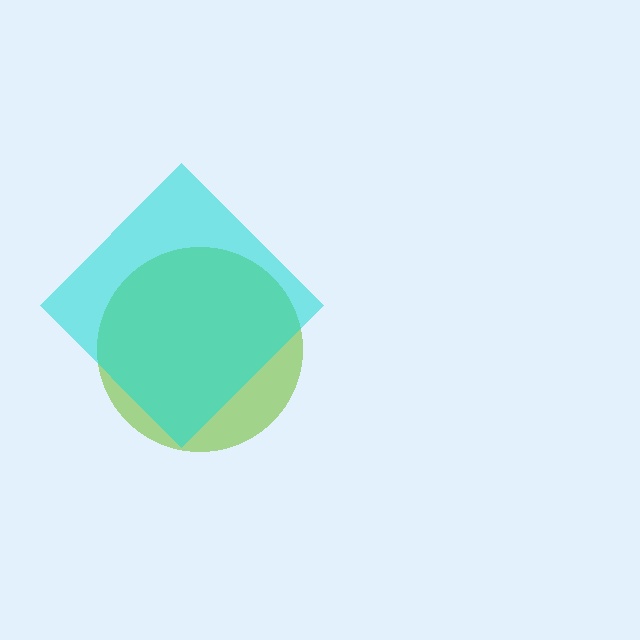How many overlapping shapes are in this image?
There are 2 overlapping shapes in the image.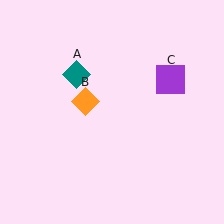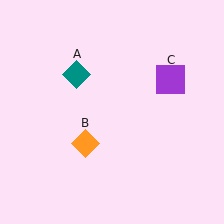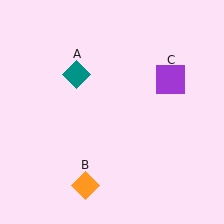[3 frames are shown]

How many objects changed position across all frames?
1 object changed position: orange diamond (object B).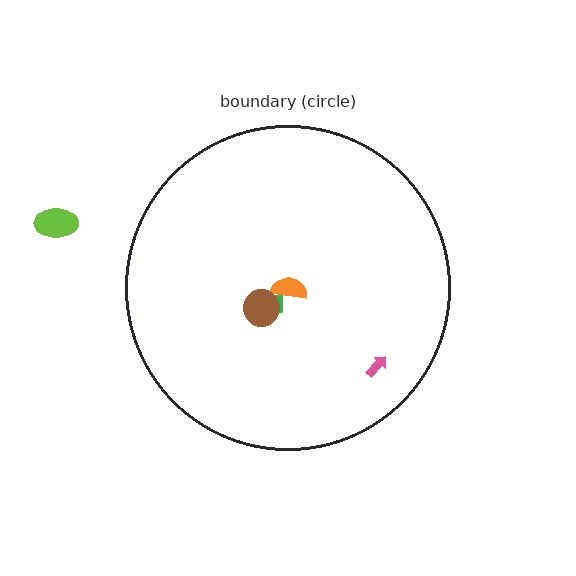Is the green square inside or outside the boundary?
Inside.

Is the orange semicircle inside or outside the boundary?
Inside.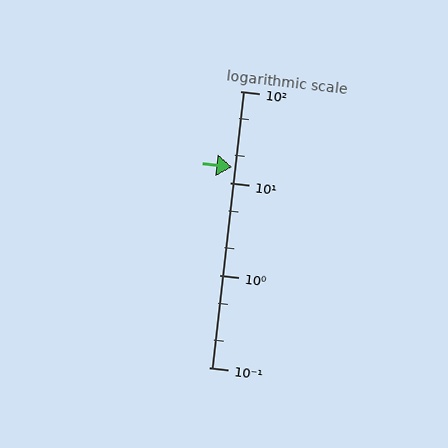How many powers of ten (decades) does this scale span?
The scale spans 3 decades, from 0.1 to 100.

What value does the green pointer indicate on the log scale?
The pointer indicates approximately 15.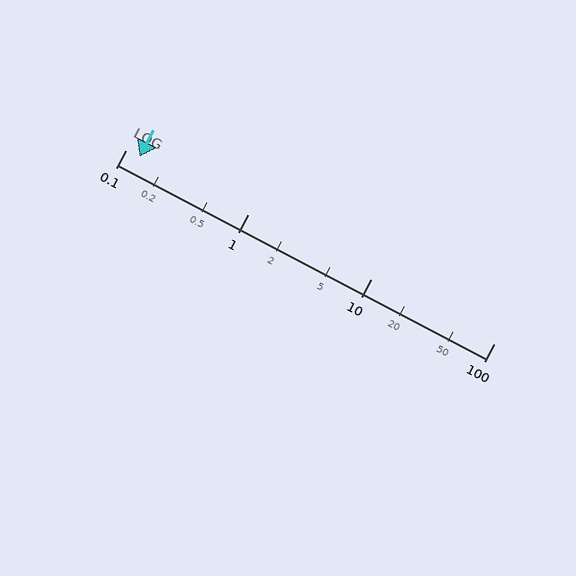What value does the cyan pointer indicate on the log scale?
The pointer indicates approximately 0.13.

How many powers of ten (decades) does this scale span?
The scale spans 3 decades, from 0.1 to 100.